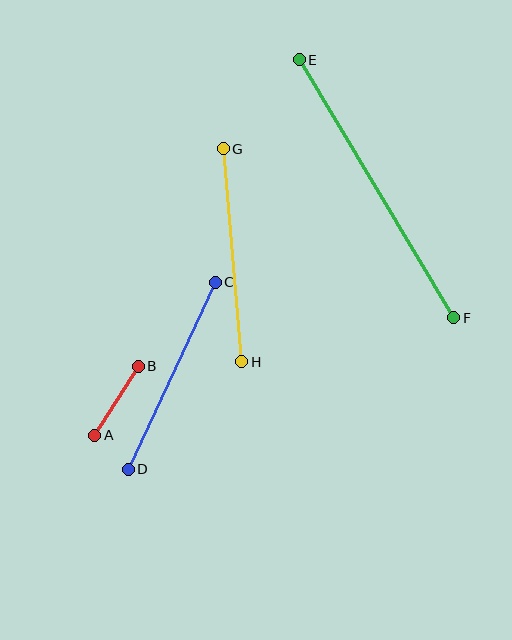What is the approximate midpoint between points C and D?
The midpoint is at approximately (172, 376) pixels.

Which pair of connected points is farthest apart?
Points E and F are farthest apart.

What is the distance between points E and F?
The distance is approximately 301 pixels.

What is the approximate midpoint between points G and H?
The midpoint is at approximately (232, 255) pixels.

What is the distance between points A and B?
The distance is approximately 82 pixels.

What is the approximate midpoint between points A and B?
The midpoint is at approximately (117, 401) pixels.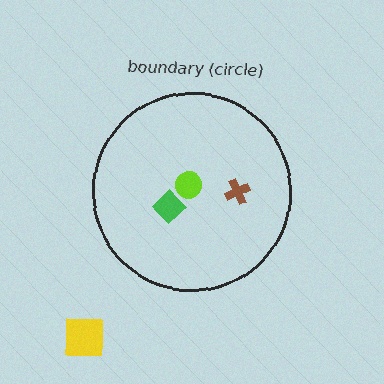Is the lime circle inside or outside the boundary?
Inside.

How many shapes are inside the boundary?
3 inside, 1 outside.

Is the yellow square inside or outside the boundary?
Outside.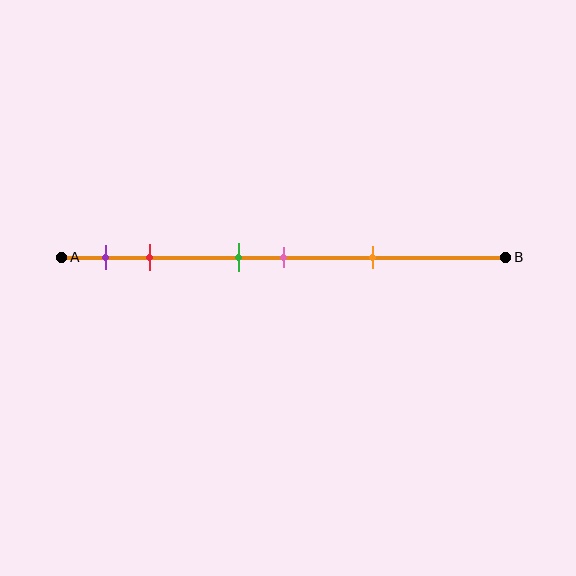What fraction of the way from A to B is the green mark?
The green mark is approximately 40% (0.4) of the way from A to B.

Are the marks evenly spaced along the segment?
No, the marks are not evenly spaced.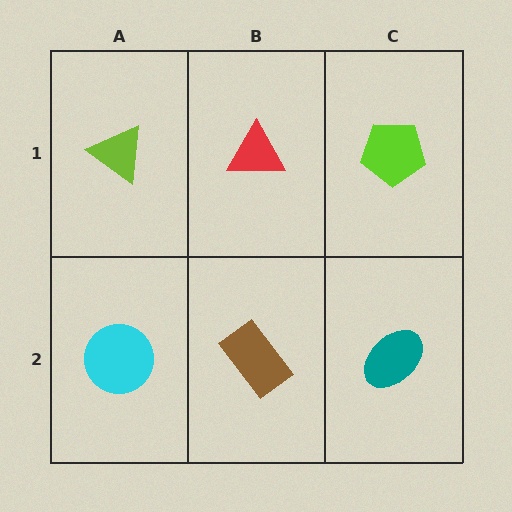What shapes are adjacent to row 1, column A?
A cyan circle (row 2, column A), a red triangle (row 1, column B).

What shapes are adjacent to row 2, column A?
A lime triangle (row 1, column A), a brown rectangle (row 2, column B).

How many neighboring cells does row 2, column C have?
2.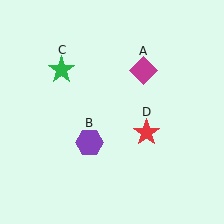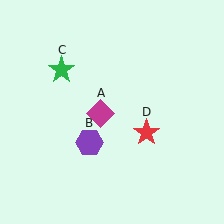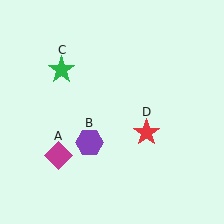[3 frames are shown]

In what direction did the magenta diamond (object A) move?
The magenta diamond (object A) moved down and to the left.